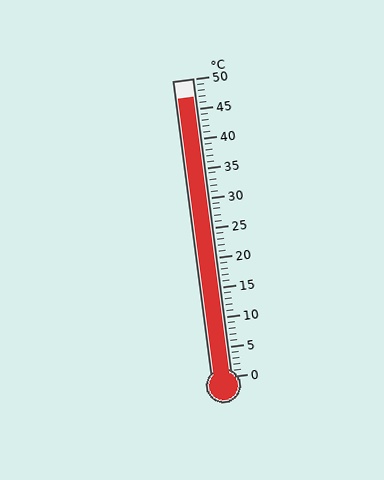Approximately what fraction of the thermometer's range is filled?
The thermometer is filled to approximately 95% of its range.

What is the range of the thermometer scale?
The thermometer scale ranges from 0°C to 50°C.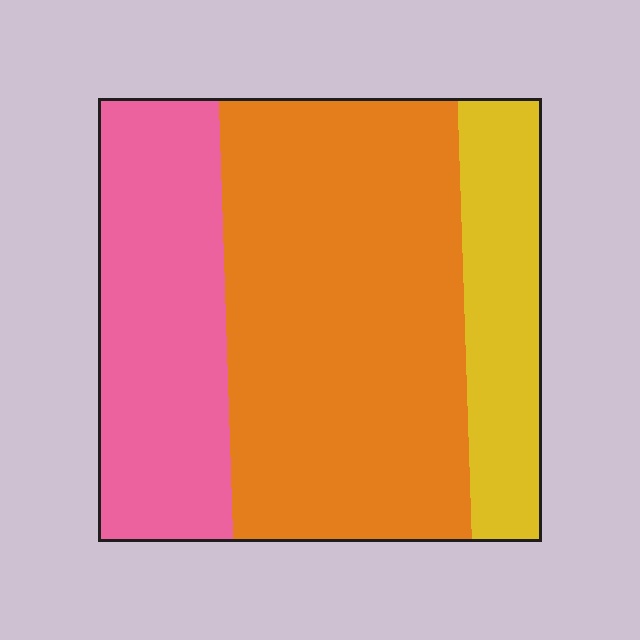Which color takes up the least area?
Yellow, at roughly 15%.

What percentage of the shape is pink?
Pink covers roughly 30% of the shape.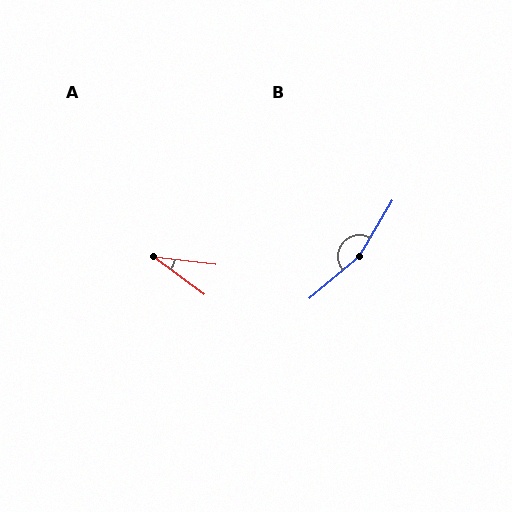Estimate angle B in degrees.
Approximately 161 degrees.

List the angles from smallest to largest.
A (30°), B (161°).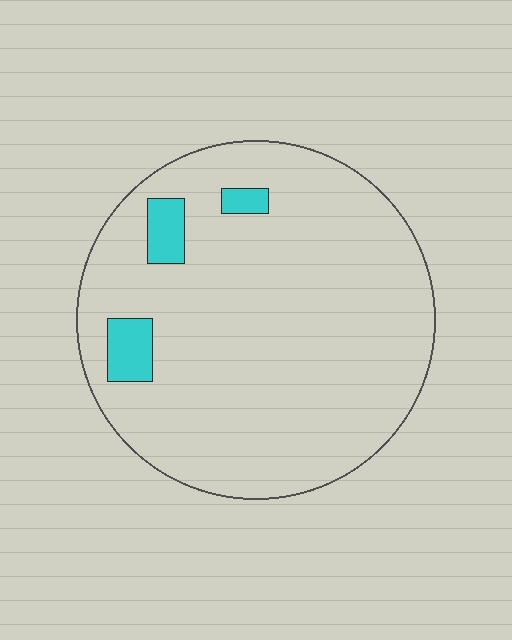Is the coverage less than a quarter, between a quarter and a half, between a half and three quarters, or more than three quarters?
Less than a quarter.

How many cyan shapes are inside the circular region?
3.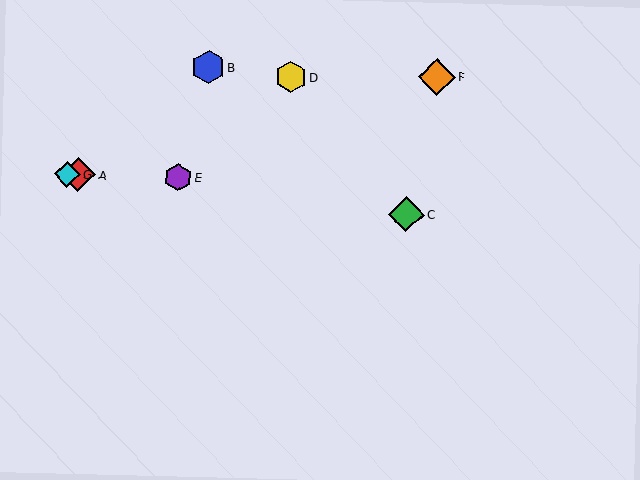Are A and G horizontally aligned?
Yes, both are at y≈175.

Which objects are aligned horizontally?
Objects A, E, G are aligned horizontally.